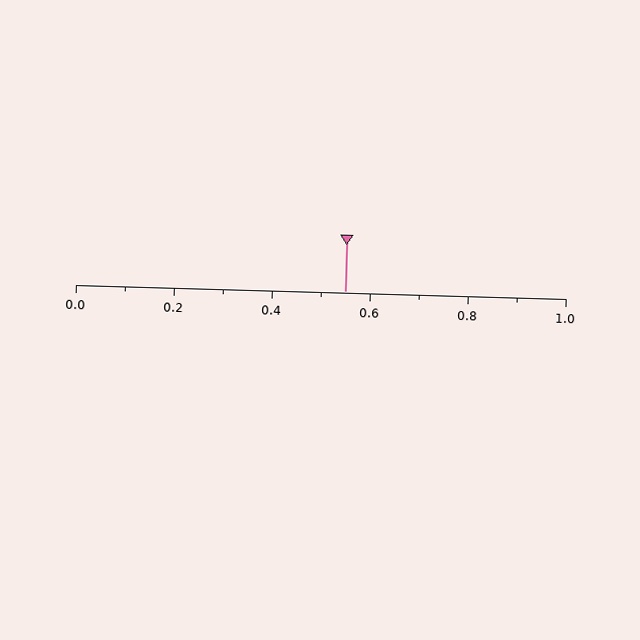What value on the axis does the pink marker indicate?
The marker indicates approximately 0.55.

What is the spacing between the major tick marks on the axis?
The major ticks are spaced 0.2 apart.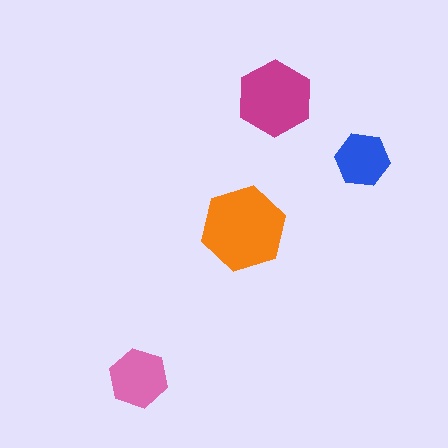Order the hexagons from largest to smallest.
the orange one, the magenta one, the pink one, the blue one.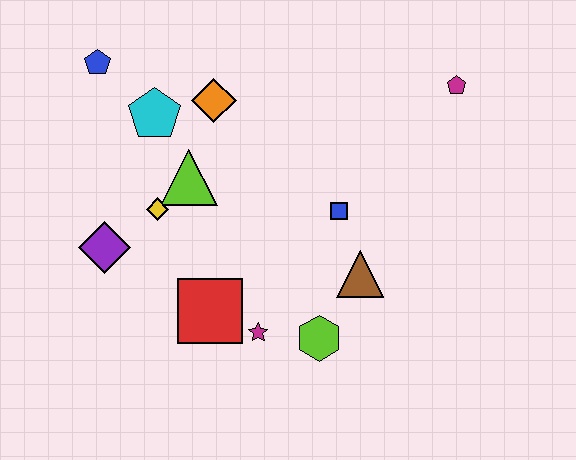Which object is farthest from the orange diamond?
The lime hexagon is farthest from the orange diamond.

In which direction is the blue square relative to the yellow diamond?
The blue square is to the right of the yellow diamond.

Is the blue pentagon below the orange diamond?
No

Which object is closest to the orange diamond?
The cyan pentagon is closest to the orange diamond.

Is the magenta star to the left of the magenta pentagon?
Yes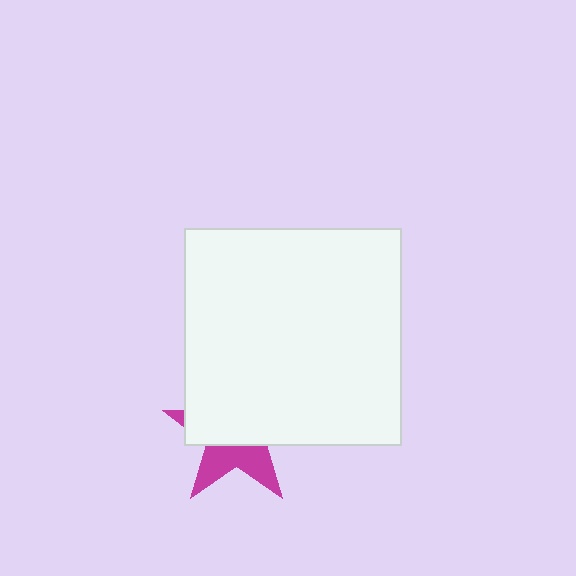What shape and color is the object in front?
The object in front is a white square.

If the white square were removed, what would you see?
You would see the complete magenta star.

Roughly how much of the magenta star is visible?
A small part of it is visible (roughly 38%).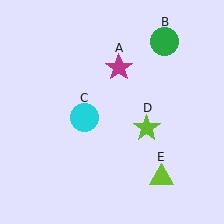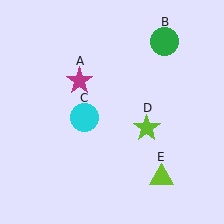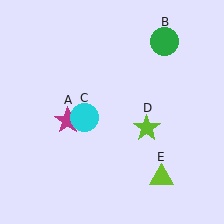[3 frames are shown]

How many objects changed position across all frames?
1 object changed position: magenta star (object A).